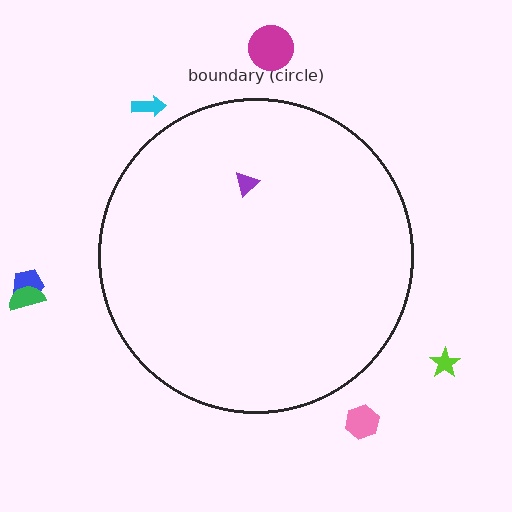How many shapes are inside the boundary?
1 inside, 6 outside.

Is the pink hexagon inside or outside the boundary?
Outside.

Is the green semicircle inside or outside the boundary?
Outside.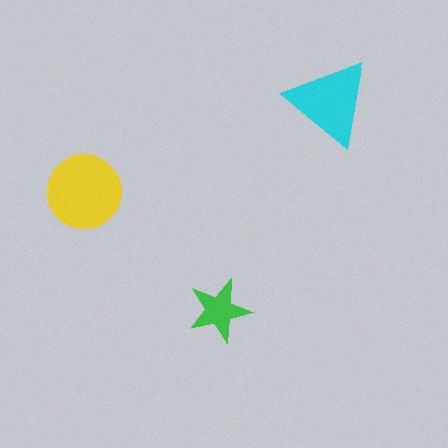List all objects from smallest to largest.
The green star, the cyan triangle, the yellow circle.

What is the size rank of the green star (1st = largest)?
3rd.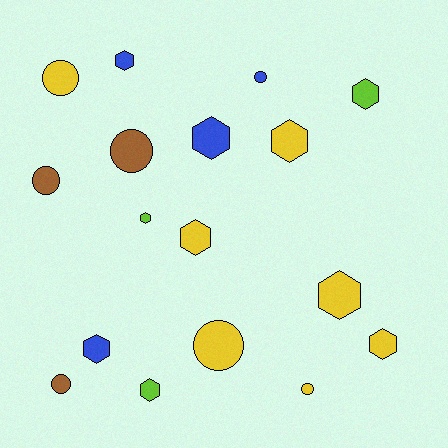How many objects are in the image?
There are 17 objects.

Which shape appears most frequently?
Hexagon, with 10 objects.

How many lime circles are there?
There are no lime circles.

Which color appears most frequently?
Yellow, with 7 objects.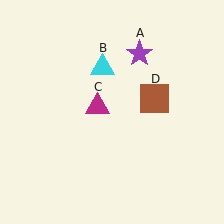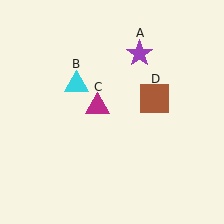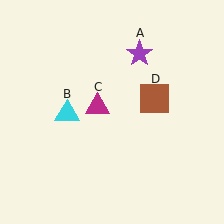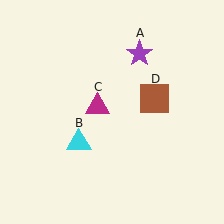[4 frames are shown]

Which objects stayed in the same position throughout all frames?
Purple star (object A) and magenta triangle (object C) and brown square (object D) remained stationary.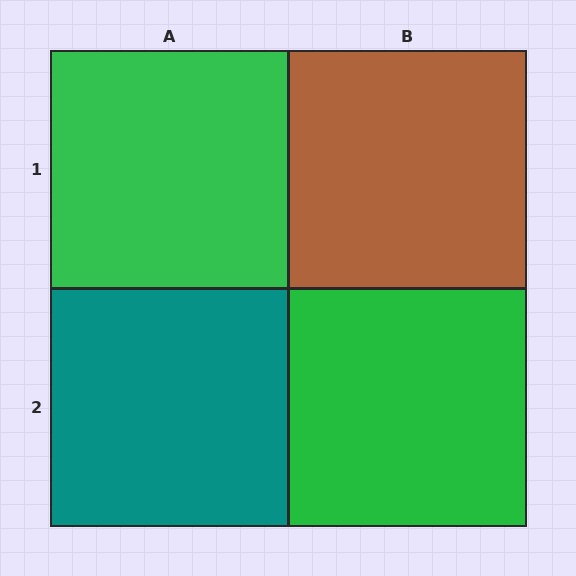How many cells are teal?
1 cell is teal.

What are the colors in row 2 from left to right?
Teal, green.